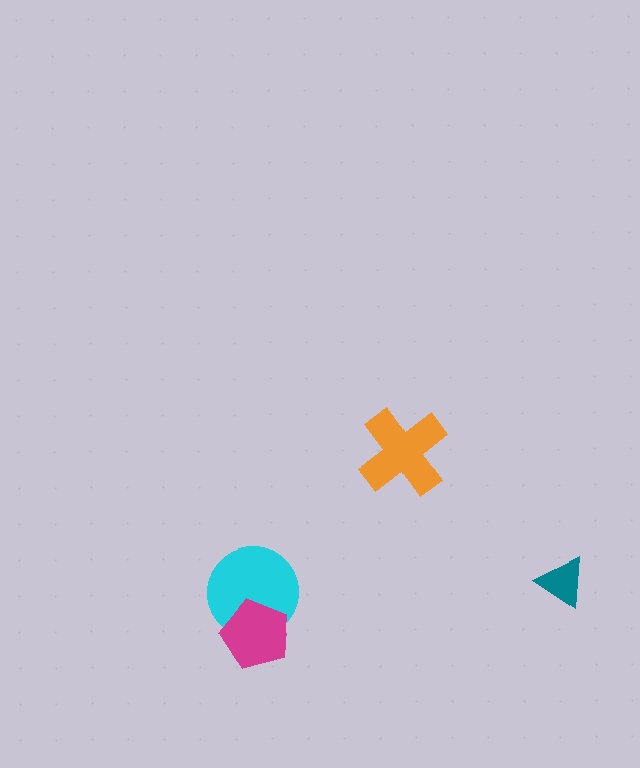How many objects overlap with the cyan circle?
1 object overlaps with the cyan circle.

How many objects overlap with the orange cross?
0 objects overlap with the orange cross.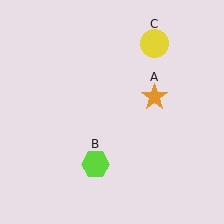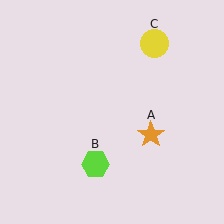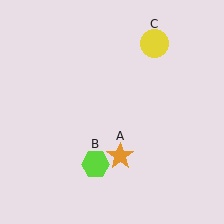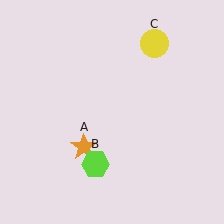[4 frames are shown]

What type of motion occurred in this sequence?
The orange star (object A) rotated clockwise around the center of the scene.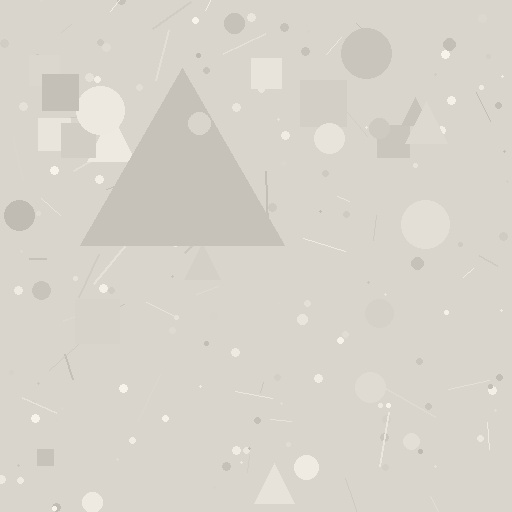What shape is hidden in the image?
A triangle is hidden in the image.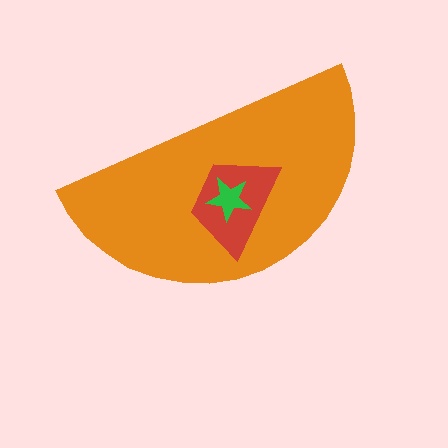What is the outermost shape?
The orange semicircle.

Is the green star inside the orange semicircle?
Yes.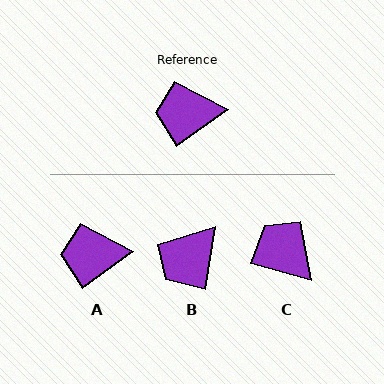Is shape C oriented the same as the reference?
No, it is off by about 52 degrees.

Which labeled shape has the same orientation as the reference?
A.